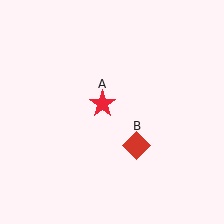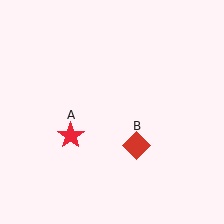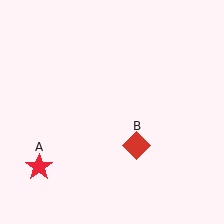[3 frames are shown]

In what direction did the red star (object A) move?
The red star (object A) moved down and to the left.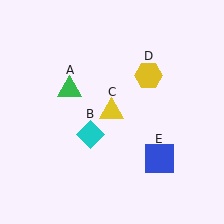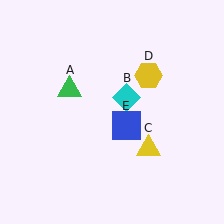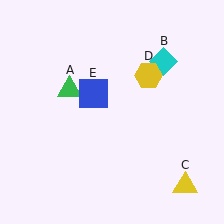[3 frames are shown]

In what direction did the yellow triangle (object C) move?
The yellow triangle (object C) moved down and to the right.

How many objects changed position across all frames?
3 objects changed position: cyan diamond (object B), yellow triangle (object C), blue square (object E).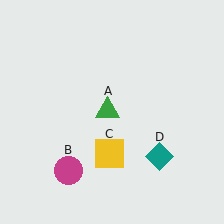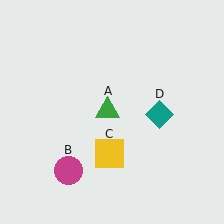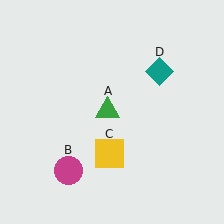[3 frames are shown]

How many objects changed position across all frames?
1 object changed position: teal diamond (object D).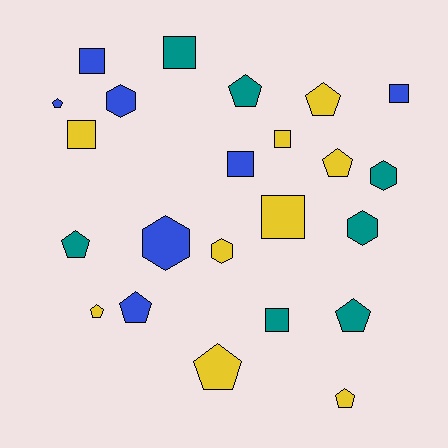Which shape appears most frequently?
Pentagon, with 10 objects.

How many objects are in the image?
There are 23 objects.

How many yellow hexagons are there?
There is 1 yellow hexagon.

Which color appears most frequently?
Yellow, with 9 objects.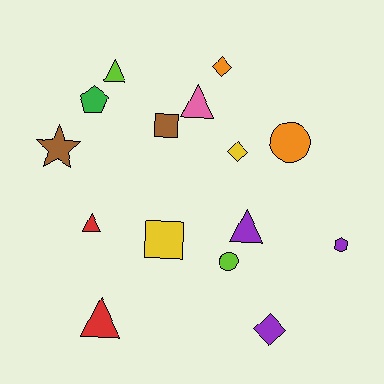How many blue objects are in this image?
There are no blue objects.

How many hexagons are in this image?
There is 1 hexagon.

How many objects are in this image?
There are 15 objects.